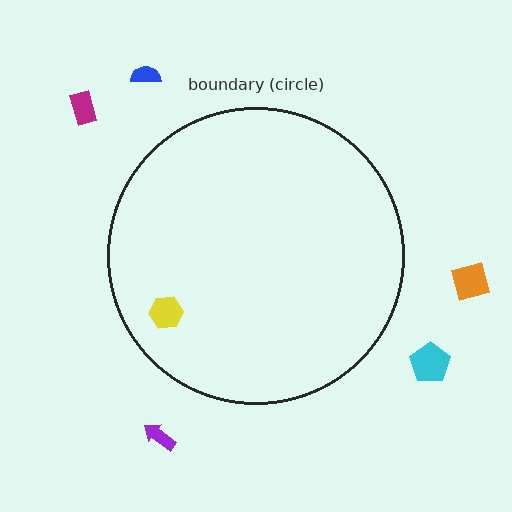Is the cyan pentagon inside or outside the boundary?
Outside.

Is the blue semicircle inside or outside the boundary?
Outside.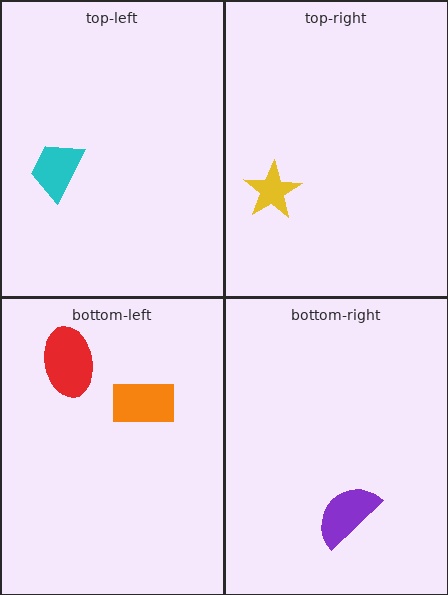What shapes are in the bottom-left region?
The red ellipse, the orange rectangle.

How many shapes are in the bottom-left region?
2.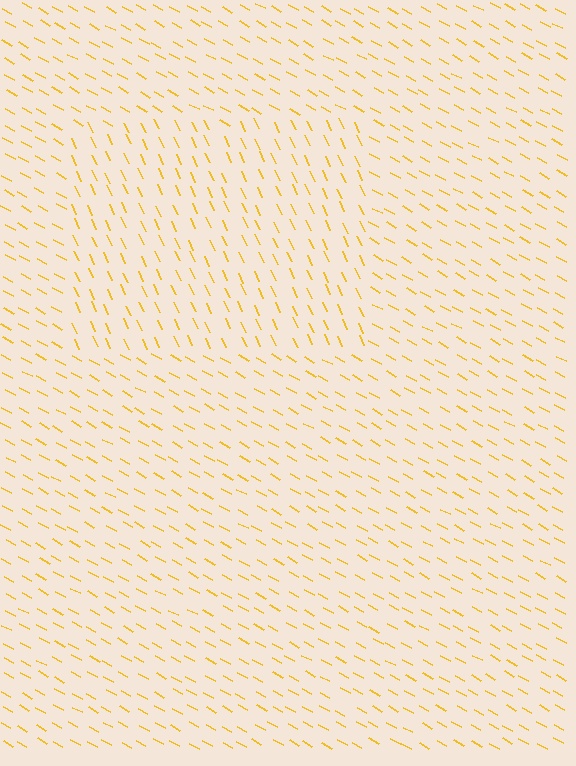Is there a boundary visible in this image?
Yes, there is a texture boundary formed by a change in line orientation.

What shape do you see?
I see a rectangle.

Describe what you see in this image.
The image is filled with small yellow line segments. A rectangle region in the image has lines oriented differently from the surrounding lines, creating a visible texture boundary.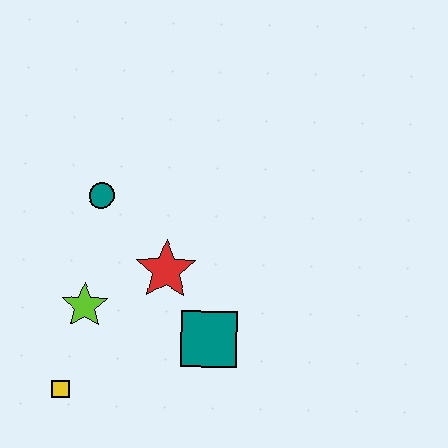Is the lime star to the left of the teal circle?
Yes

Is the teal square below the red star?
Yes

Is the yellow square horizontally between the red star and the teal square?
No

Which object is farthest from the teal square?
The teal circle is farthest from the teal square.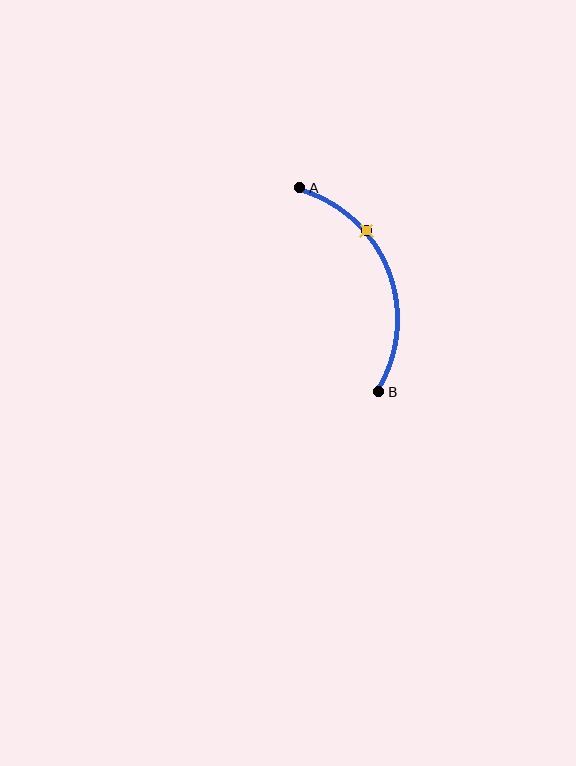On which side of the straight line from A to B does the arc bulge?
The arc bulges to the right of the straight line connecting A and B.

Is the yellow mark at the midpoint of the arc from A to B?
No. The yellow mark lies on the arc but is closer to endpoint A. The arc midpoint would be at the point on the curve equidistant along the arc from both A and B.